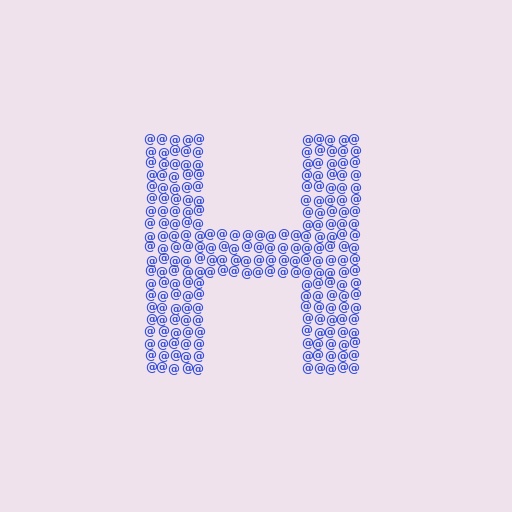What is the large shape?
The large shape is the letter H.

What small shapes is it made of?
It is made of small at signs.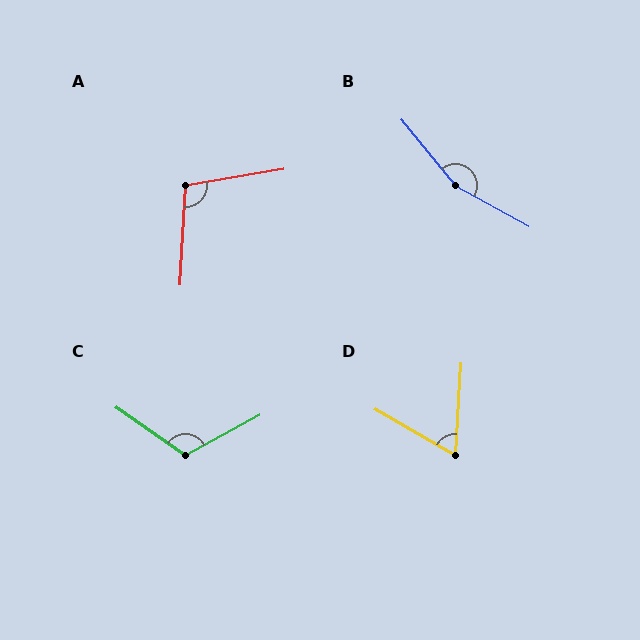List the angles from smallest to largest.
D (64°), A (103°), C (116°), B (158°).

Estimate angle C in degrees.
Approximately 116 degrees.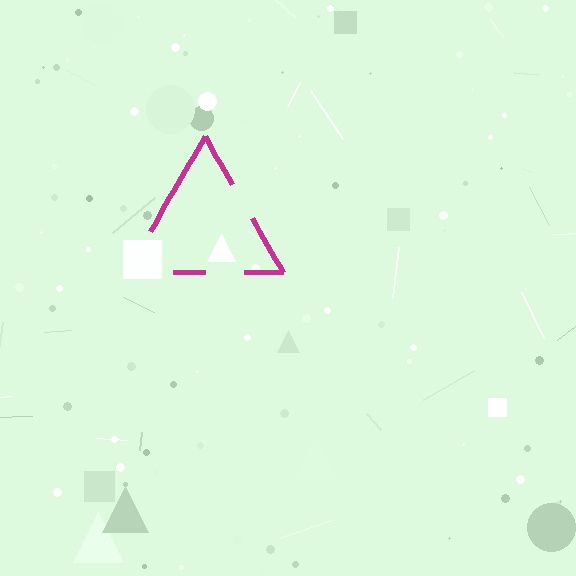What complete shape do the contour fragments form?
The contour fragments form a triangle.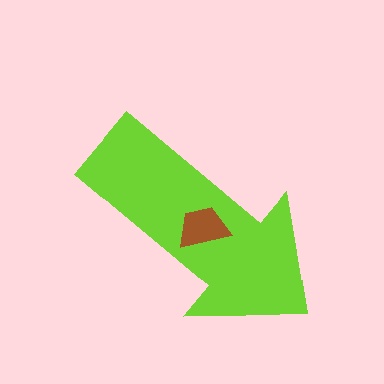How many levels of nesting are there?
2.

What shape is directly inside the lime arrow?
The brown trapezoid.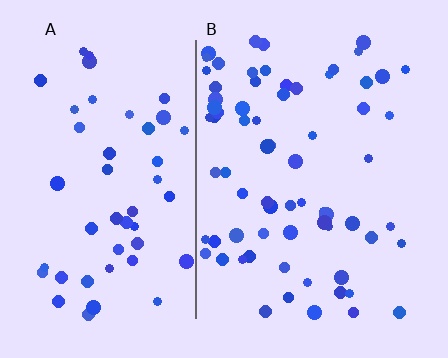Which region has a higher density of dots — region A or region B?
B (the right).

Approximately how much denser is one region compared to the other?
Approximately 1.4× — region B over region A.